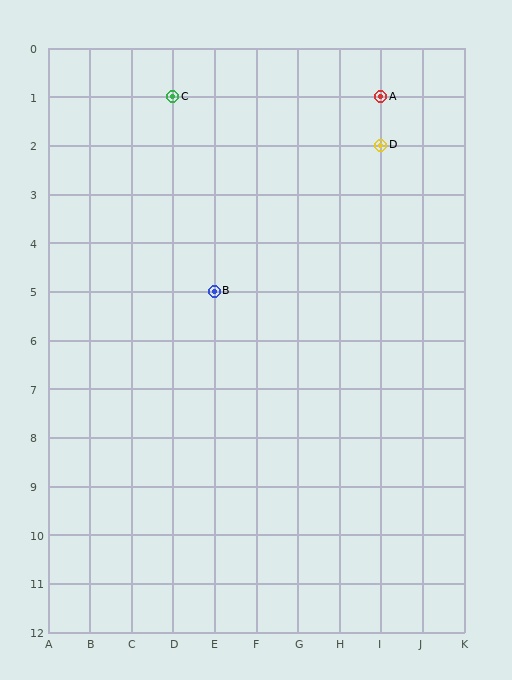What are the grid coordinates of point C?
Point C is at grid coordinates (D, 1).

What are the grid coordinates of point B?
Point B is at grid coordinates (E, 5).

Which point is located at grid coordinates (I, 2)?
Point D is at (I, 2).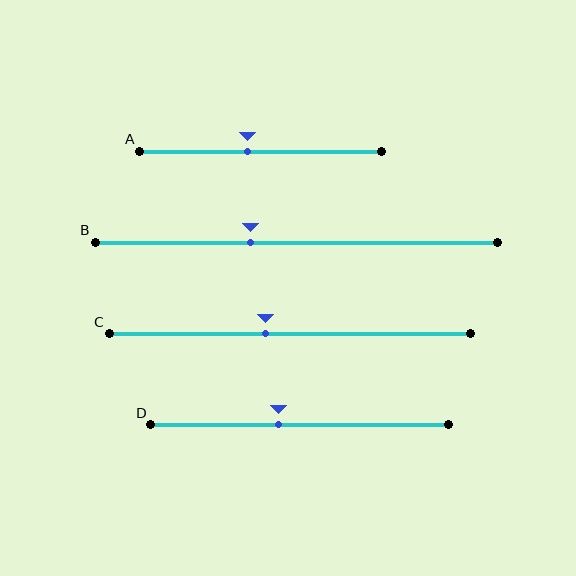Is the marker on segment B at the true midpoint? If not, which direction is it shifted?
No, the marker on segment B is shifted to the left by about 11% of the segment length.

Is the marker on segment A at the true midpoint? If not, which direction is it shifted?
No, the marker on segment A is shifted to the left by about 5% of the segment length.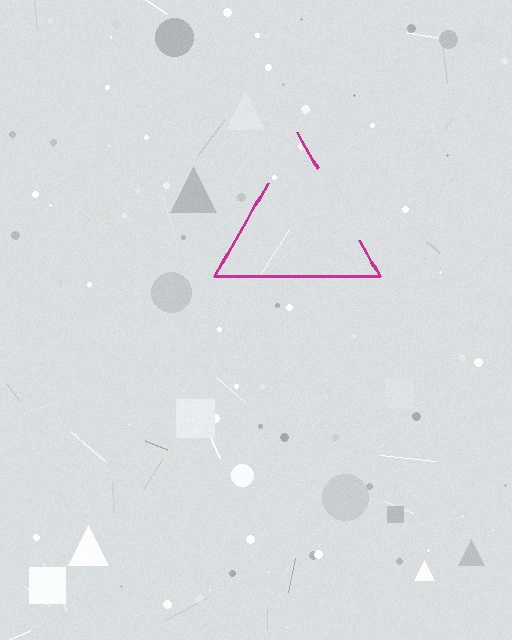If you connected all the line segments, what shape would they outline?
They would outline a triangle.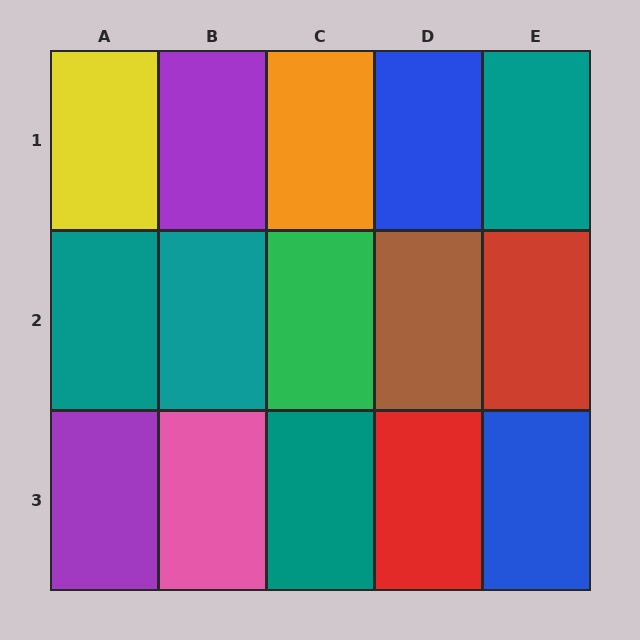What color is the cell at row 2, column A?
Teal.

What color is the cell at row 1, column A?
Yellow.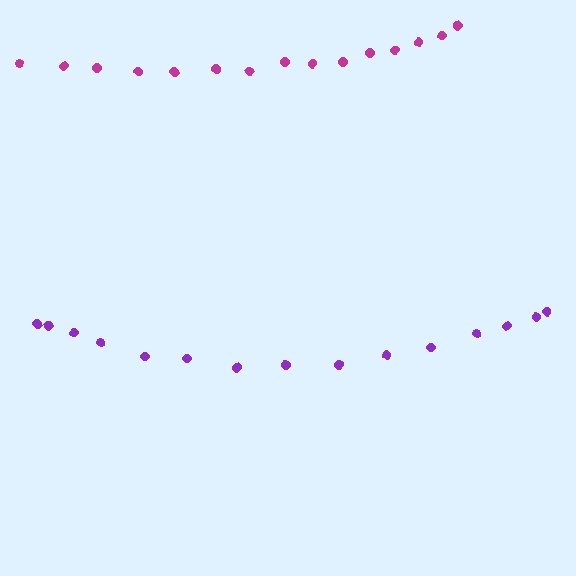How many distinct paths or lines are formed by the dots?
There are 2 distinct paths.